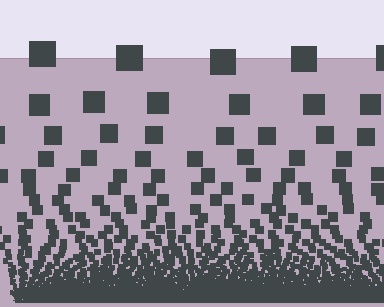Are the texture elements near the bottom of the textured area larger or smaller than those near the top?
Smaller. The gradient is inverted — elements near the bottom are smaller and denser.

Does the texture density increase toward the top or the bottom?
Density increases toward the bottom.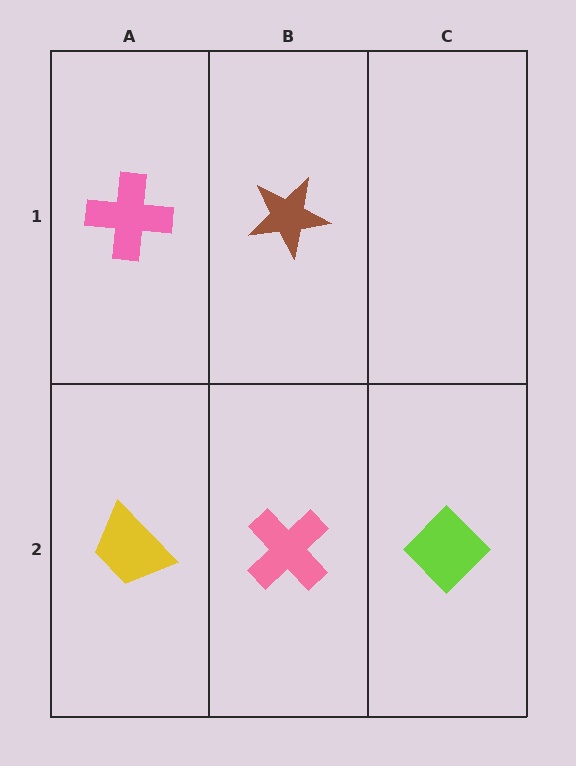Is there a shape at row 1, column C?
No, that cell is empty.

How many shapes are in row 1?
2 shapes.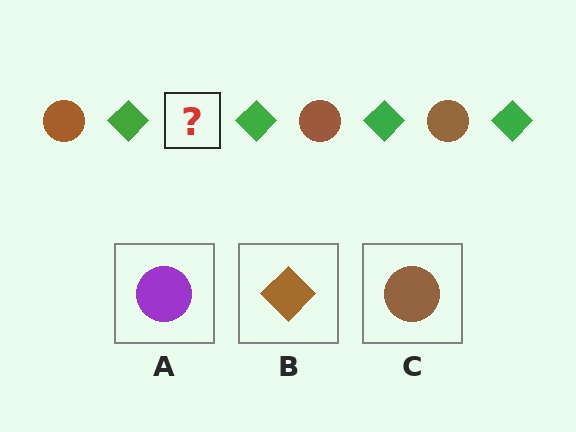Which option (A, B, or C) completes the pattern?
C.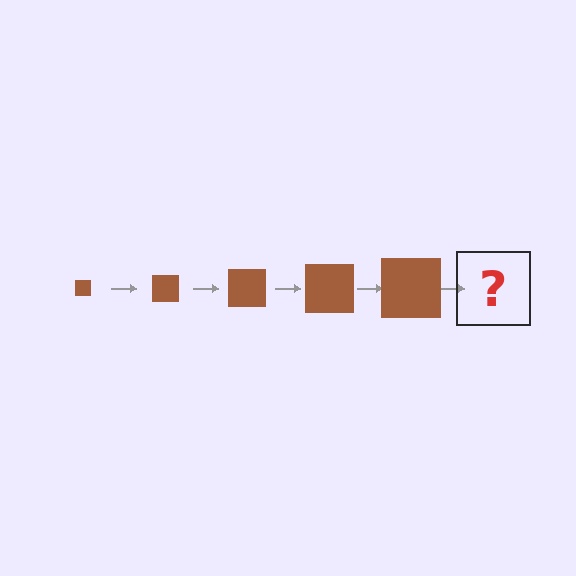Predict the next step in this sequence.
The next step is a brown square, larger than the previous one.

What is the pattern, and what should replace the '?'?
The pattern is that the square gets progressively larger each step. The '?' should be a brown square, larger than the previous one.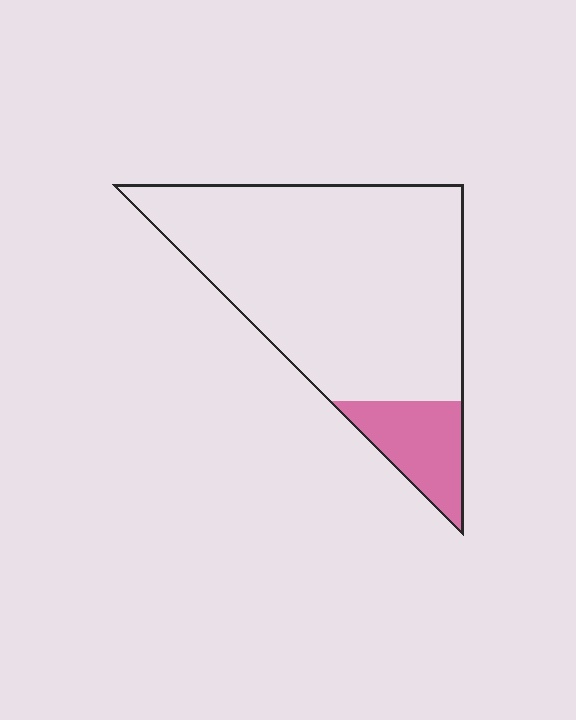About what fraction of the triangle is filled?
About one sixth (1/6).